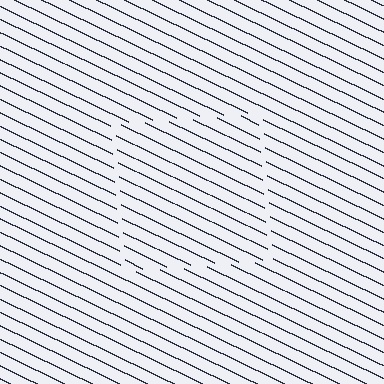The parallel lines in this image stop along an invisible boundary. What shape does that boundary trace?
An illusory square. The interior of the shape contains the same grating, shifted by half a period — the contour is defined by the phase discontinuity where line-ends from the inner and outer gratings abut.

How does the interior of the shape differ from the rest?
The interior of the shape contains the same grating, shifted by half a period — the contour is defined by the phase discontinuity where line-ends from the inner and outer gratings abut.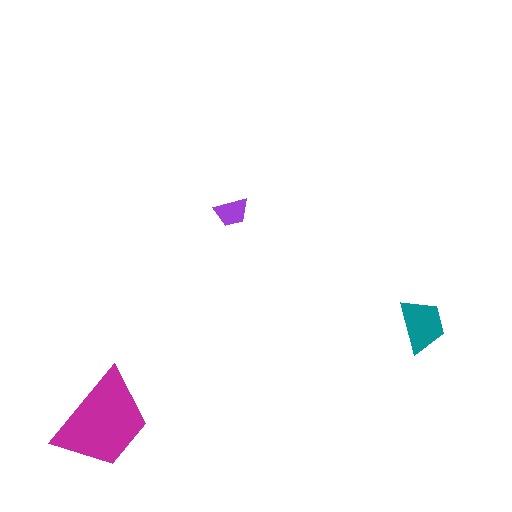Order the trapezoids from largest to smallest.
the magenta one, the teal one, the purple one.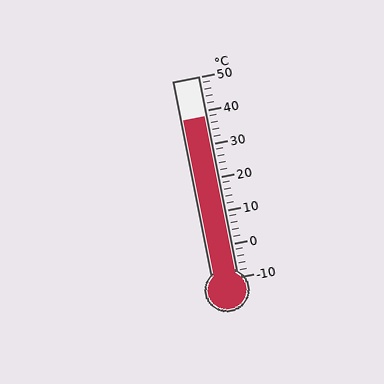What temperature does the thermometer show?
The thermometer shows approximately 38°C.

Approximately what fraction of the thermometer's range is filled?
The thermometer is filled to approximately 80% of its range.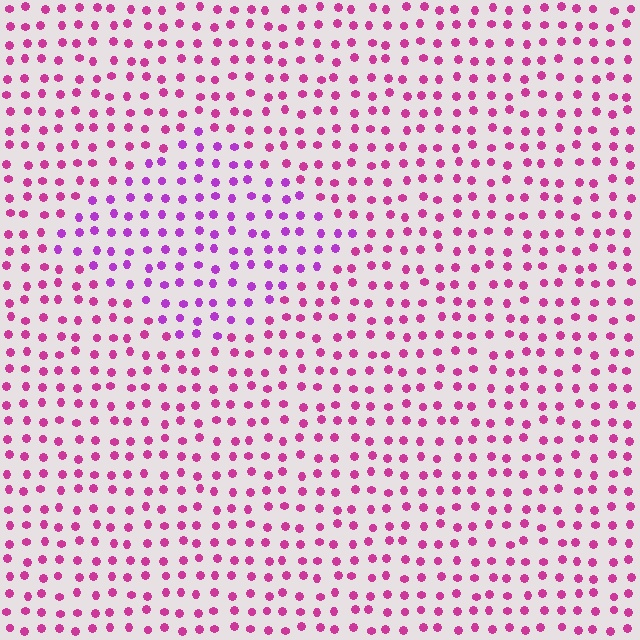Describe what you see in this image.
The image is filled with small magenta elements in a uniform arrangement. A diamond-shaped region is visible where the elements are tinted to a slightly different hue, forming a subtle color boundary.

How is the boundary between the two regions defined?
The boundary is defined purely by a slight shift in hue (about 30 degrees). Spacing, size, and orientation are identical on both sides.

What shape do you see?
I see a diamond.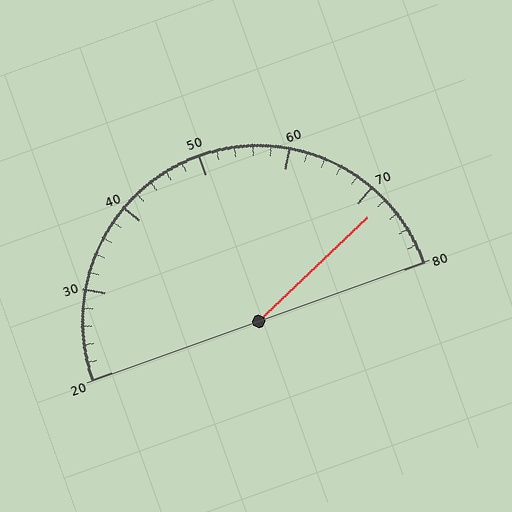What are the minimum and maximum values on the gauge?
The gauge ranges from 20 to 80.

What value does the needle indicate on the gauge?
The needle indicates approximately 72.